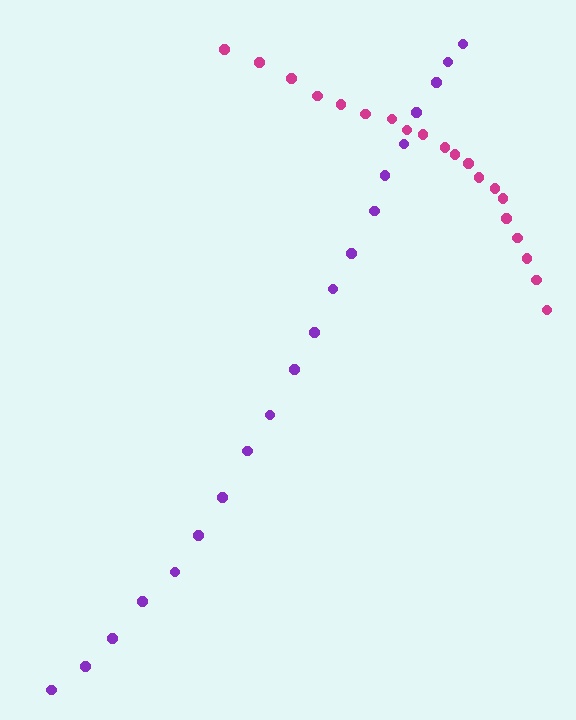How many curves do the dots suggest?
There are 2 distinct paths.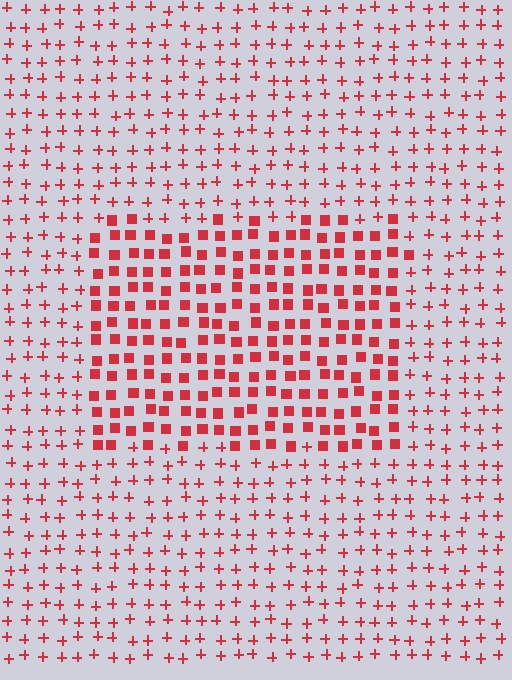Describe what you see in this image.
The image is filled with small red elements arranged in a uniform grid. A rectangle-shaped region contains squares, while the surrounding area contains plus signs. The boundary is defined purely by the change in element shape.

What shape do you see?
I see a rectangle.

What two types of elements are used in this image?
The image uses squares inside the rectangle region and plus signs outside it.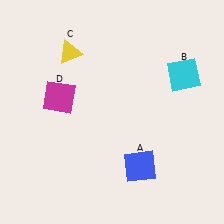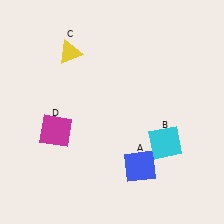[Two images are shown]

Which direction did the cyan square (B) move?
The cyan square (B) moved down.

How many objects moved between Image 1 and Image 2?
2 objects moved between the two images.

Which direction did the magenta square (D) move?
The magenta square (D) moved down.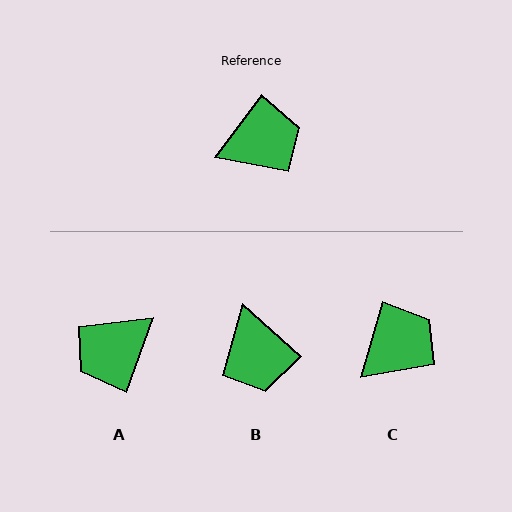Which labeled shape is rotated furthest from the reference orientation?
A, about 163 degrees away.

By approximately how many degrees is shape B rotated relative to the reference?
Approximately 95 degrees clockwise.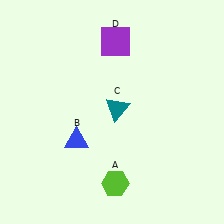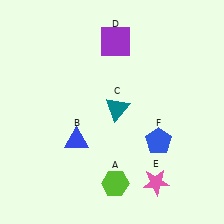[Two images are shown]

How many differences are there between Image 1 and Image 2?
There are 2 differences between the two images.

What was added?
A pink star (E), a blue pentagon (F) were added in Image 2.